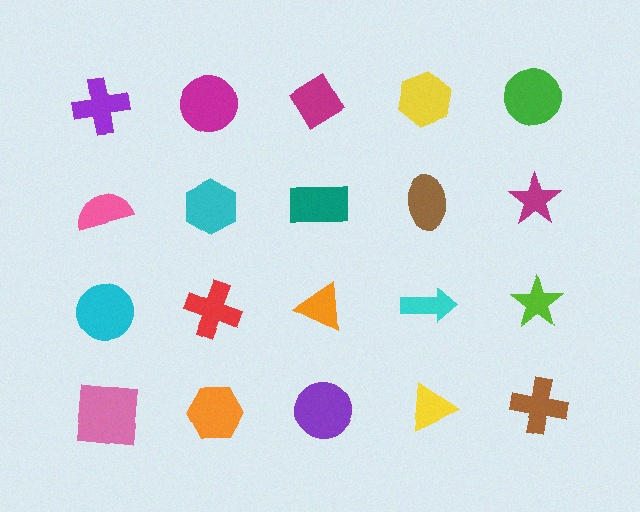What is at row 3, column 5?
A lime star.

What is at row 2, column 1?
A pink semicircle.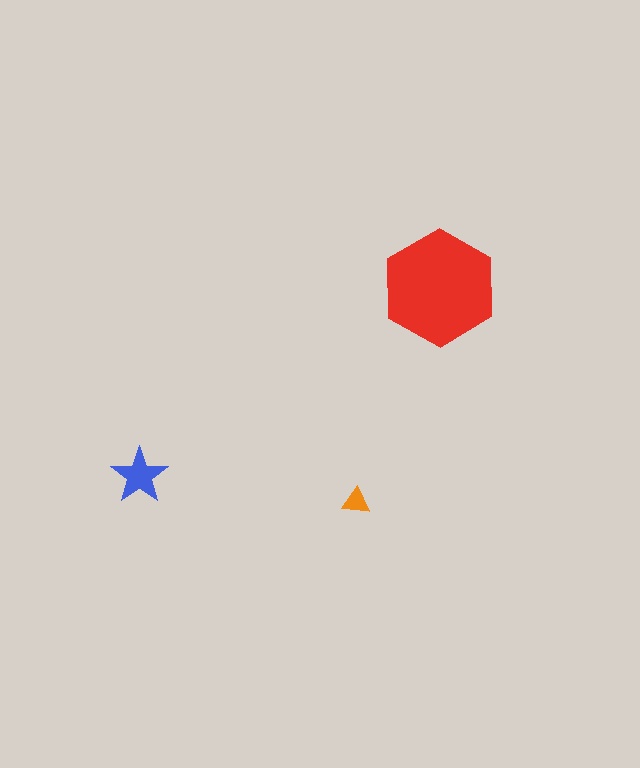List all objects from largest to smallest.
The red hexagon, the blue star, the orange triangle.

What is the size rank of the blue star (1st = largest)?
2nd.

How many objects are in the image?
There are 3 objects in the image.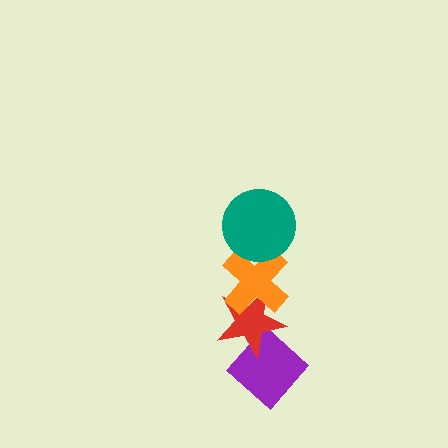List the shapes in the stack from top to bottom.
From top to bottom: the teal circle, the orange cross, the red star, the purple diamond.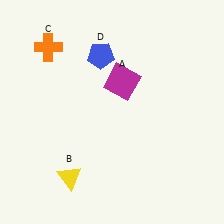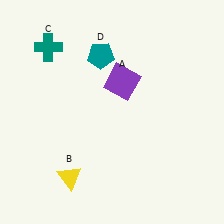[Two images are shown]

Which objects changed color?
A changed from magenta to purple. C changed from orange to teal. D changed from blue to teal.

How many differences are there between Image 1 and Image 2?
There are 3 differences between the two images.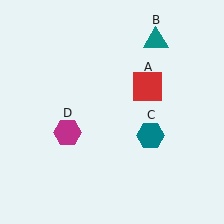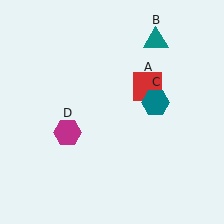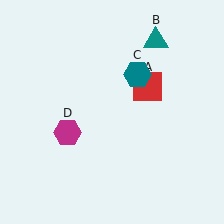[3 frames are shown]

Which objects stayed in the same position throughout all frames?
Red square (object A) and teal triangle (object B) and magenta hexagon (object D) remained stationary.